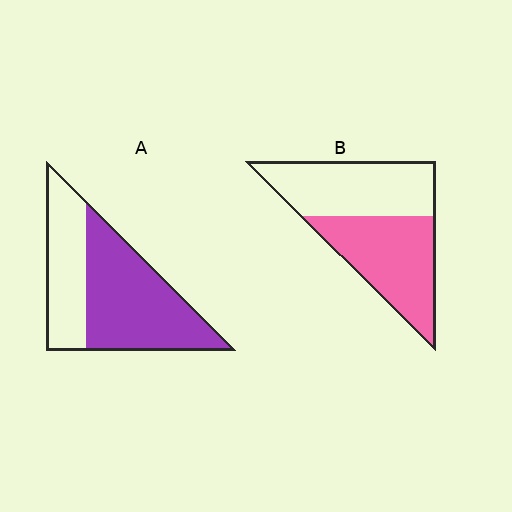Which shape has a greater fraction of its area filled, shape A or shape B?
Shape A.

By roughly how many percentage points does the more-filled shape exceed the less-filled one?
By roughly 10 percentage points (A over B).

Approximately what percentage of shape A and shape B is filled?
A is approximately 60% and B is approximately 50%.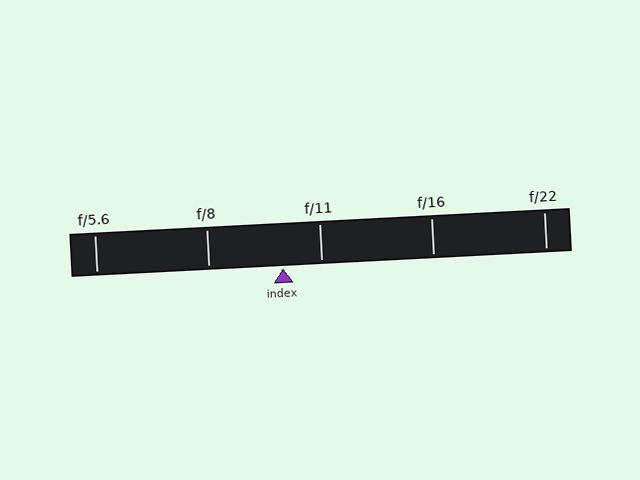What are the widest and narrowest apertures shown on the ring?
The widest aperture shown is f/5.6 and the narrowest is f/22.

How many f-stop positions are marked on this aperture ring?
There are 5 f-stop positions marked.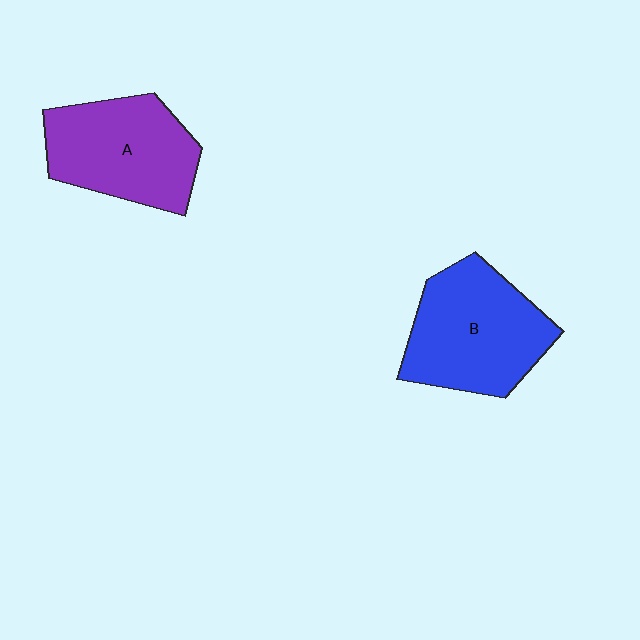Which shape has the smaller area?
Shape A (purple).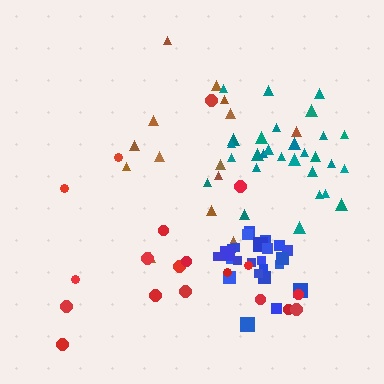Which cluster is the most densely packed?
Blue.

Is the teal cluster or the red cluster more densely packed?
Teal.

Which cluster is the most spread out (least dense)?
Brown.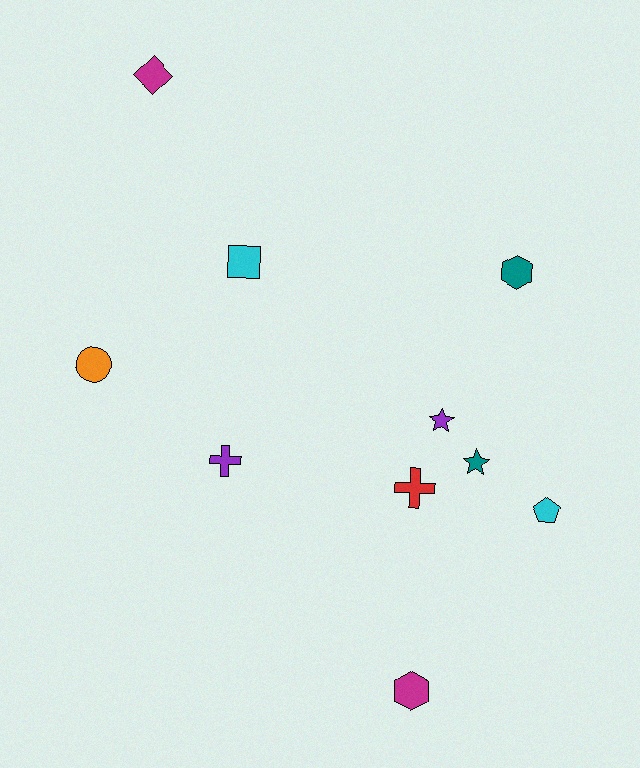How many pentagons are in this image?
There is 1 pentagon.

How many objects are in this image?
There are 10 objects.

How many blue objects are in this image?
There are no blue objects.